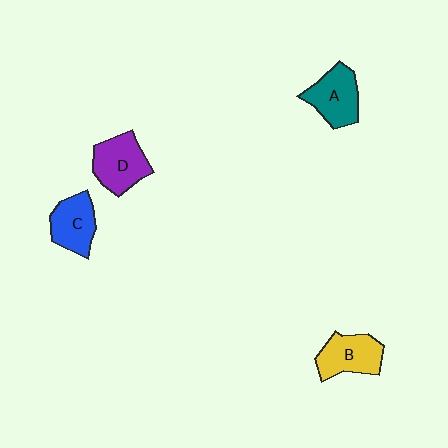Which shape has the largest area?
Shape D (purple).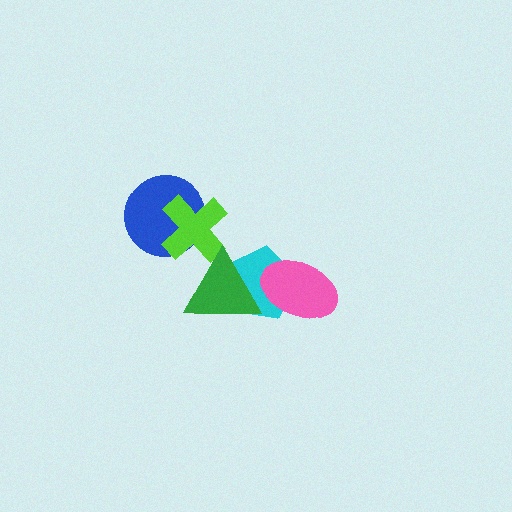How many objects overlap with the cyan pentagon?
2 objects overlap with the cyan pentagon.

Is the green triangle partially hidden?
Yes, it is partially covered by another shape.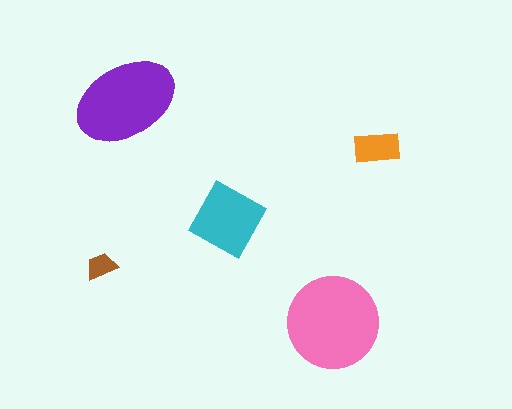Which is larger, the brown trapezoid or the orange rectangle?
The orange rectangle.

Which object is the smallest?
The brown trapezoid.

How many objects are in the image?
There are 5 objects in the image.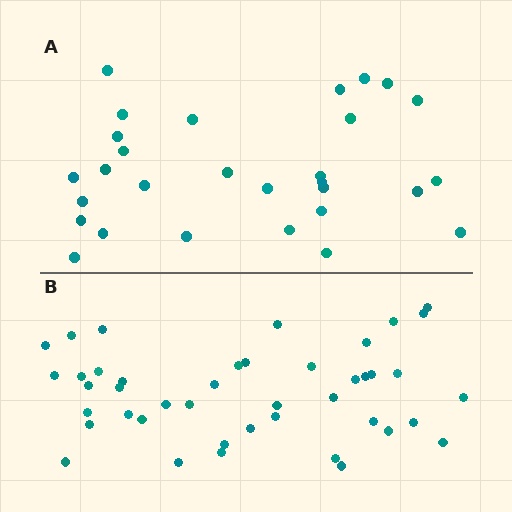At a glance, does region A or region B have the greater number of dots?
Region B (the bottom region) has more dots.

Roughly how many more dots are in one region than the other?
Region B has approximately 15 more dots than region A.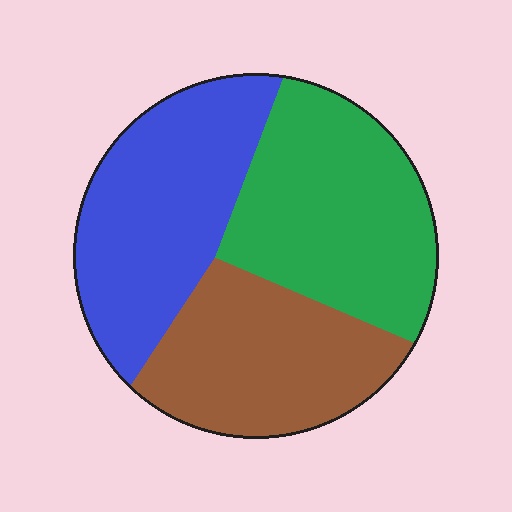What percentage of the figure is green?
Green covers about 35% of the figure.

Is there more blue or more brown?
Blue.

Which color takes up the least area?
Brown, at roughly 30%.